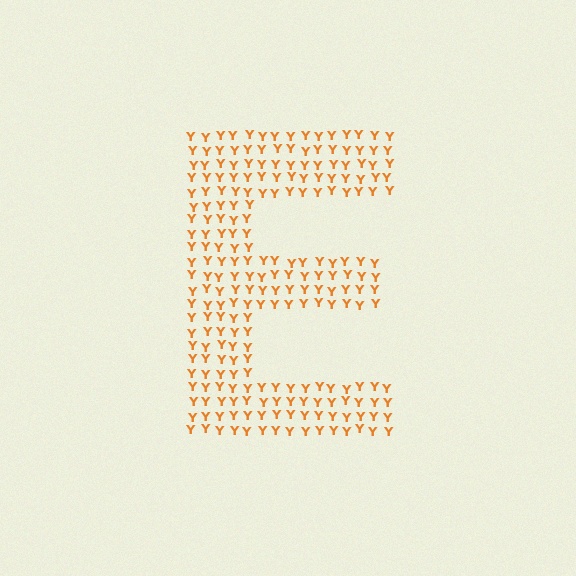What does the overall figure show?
The overall figure shows the letter E.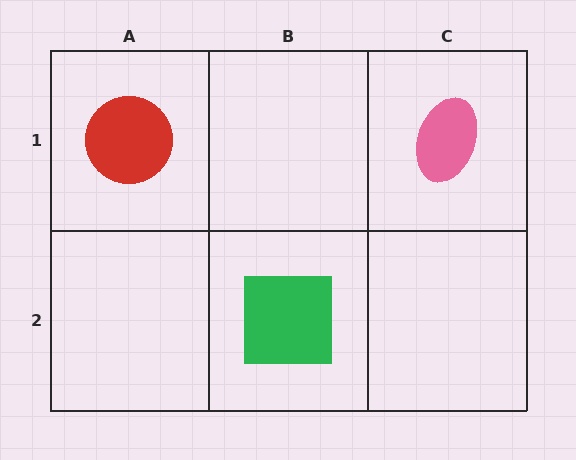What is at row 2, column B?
A green square.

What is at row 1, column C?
A pink ellipse.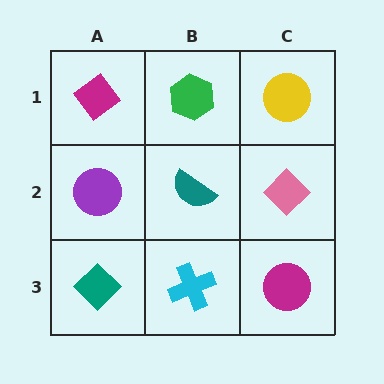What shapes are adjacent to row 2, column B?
A green hexagon (row 1, column B), a cyan cross (row 3, column B), a purple circle (row 2, column A), a pink diamond (row 2, column C).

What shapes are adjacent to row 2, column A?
A magenta diamond (row 1, column A), a teal diamond (row 3, column A), a teal semicircle (row 2, column B).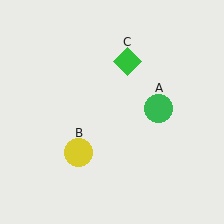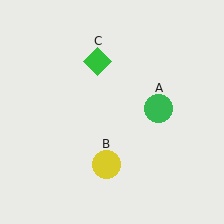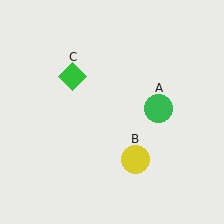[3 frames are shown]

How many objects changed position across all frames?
2 objects changed position: yellow circle (object B), green diamond (object C).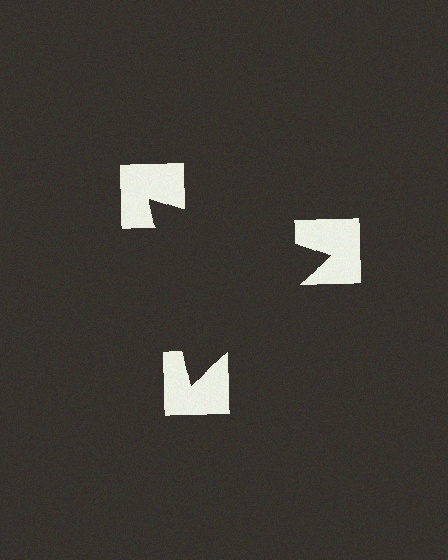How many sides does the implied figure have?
3 sides.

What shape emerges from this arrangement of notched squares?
An illusory triangle — its edges are inferred from the aligned wedge cuts in the notched squares, not physically drawn.